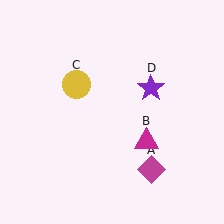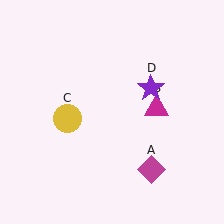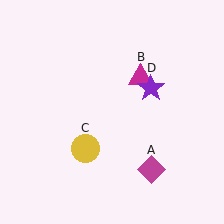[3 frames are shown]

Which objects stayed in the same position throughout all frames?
Magenta diamond (object A) and purple star (object D) remained stationary.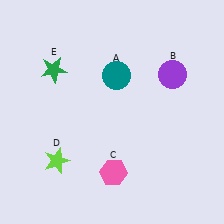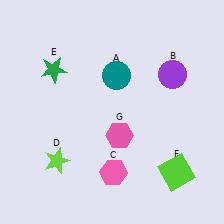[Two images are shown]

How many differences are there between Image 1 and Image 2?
There are 2 differences between the two images.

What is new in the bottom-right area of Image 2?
A lime square (F) was added in the bottom-right area of Image 2.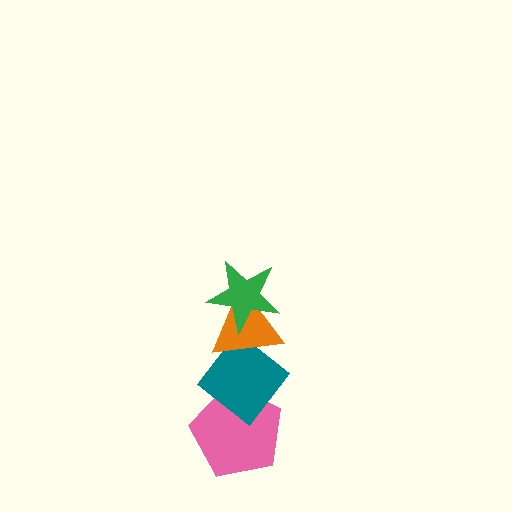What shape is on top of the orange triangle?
The green star is on top of the orange triangle.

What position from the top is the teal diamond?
The teal diamond is 3rd from the top.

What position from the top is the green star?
The green star is 1st from the top.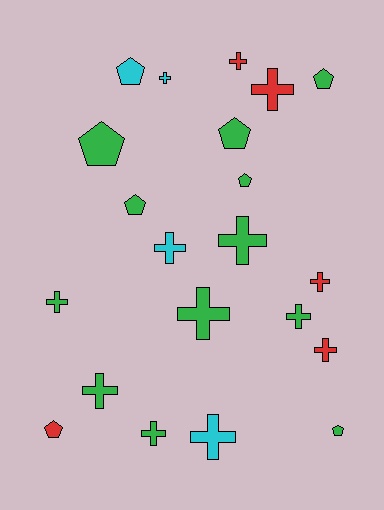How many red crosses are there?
There are 4 red crosses.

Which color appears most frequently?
Green, with 12 objects.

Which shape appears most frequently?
Cross, with 13 objects.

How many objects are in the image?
There are 21 objects.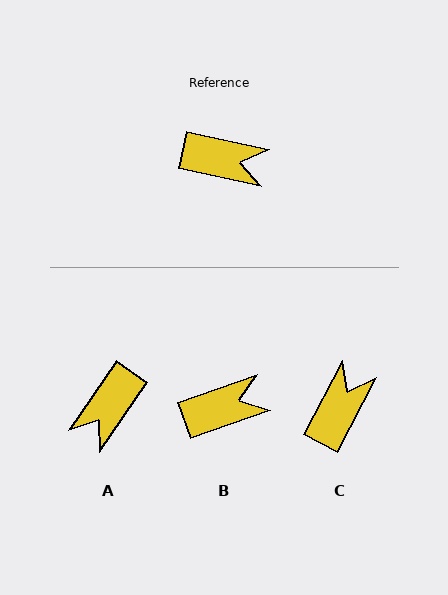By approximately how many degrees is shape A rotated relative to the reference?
Approximately 112 degrees clockwise.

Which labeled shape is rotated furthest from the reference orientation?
A, about 112 degrees away.